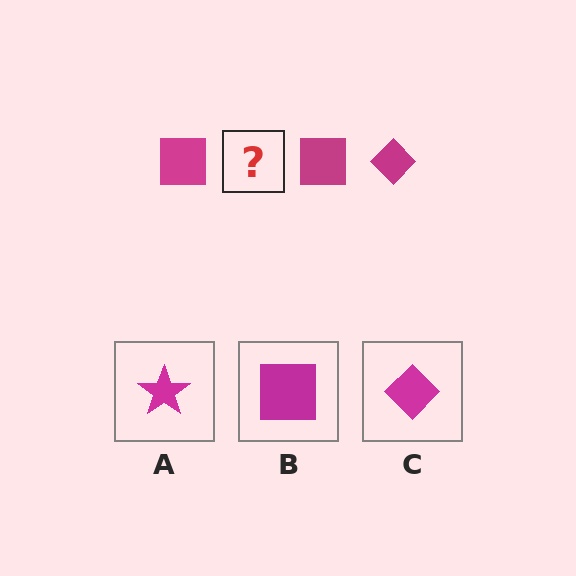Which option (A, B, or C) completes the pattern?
C.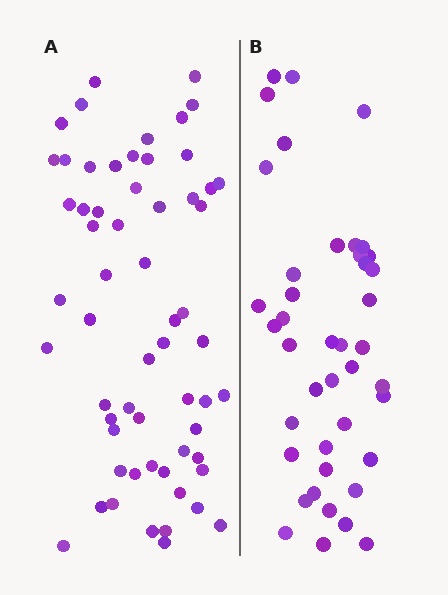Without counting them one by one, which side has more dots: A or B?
Region A (the left region) has more dots.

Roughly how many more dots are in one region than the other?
Region A has approximately 20 more dots than region B.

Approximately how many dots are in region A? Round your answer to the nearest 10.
About 60 dots.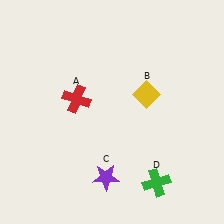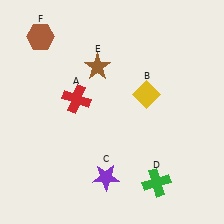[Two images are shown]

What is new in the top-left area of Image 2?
A brown hexagon (F) was added in the top-left area of Image 2.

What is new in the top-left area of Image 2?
A brown star (E) was added in the top-left area of Image 2.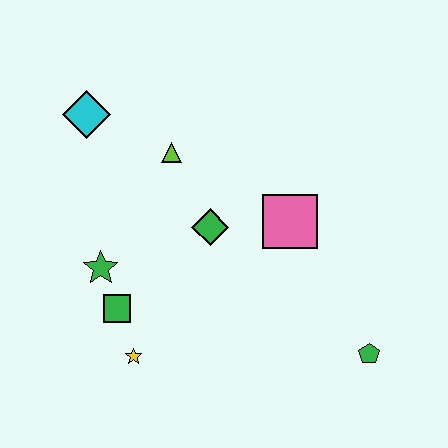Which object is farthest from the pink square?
The cyan diamond is farthest from the pink square.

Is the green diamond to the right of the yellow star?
Yes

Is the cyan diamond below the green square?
No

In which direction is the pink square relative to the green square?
The pink square is to the right of the green square.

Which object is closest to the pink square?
The green diamond is closest to the pink square.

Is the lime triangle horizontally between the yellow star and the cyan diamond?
No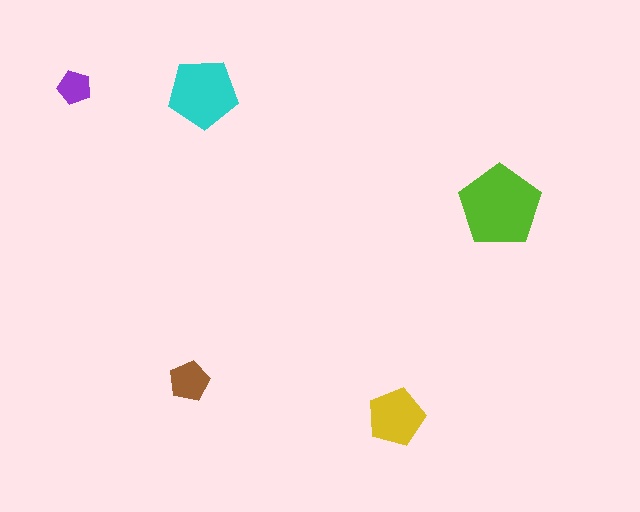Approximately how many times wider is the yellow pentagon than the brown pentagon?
About 1.5 times wider.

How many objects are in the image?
There are 5 objects in the image.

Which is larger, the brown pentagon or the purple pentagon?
The brown one.